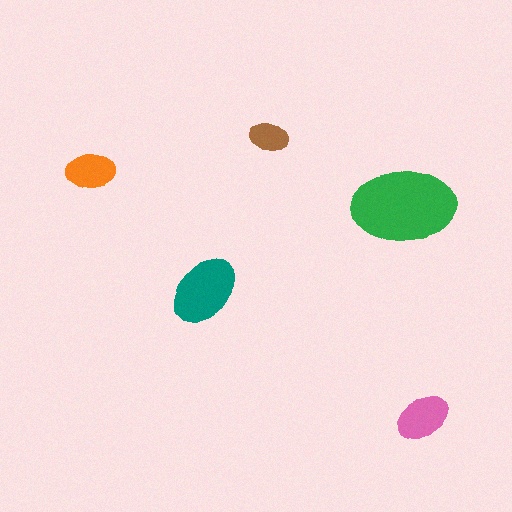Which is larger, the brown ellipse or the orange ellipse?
The orange one.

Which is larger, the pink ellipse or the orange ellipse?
The pink one.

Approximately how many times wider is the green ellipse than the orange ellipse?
About 2 times wider.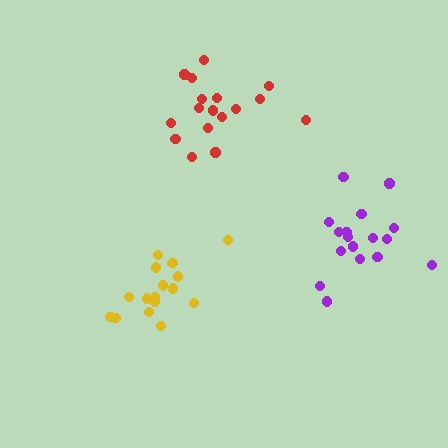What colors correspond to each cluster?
The clusters are colored: red, yellow, purple.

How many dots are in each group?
Group 1: 17 dots, Group 2: 16 dots, Group 3: 17 dots (50 total).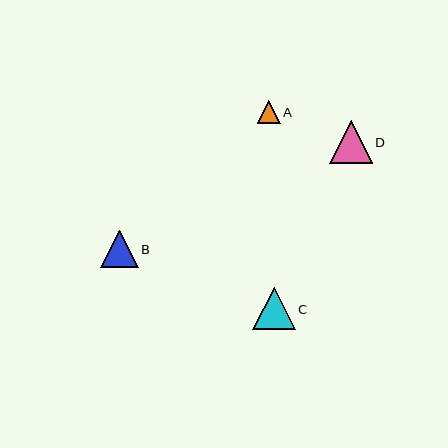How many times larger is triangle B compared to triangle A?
Triangle B is approximately 1.6 times the size of triangle A.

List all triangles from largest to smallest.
From largest to smallest: D, C, B, A.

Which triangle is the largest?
Triangle D is the largest with a size of approximately 43 pixels.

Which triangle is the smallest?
Triangle A is the smallest with a size of approximately 23 pixels.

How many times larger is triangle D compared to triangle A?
Triangle D is approximately 1.9 times the size of triangle A.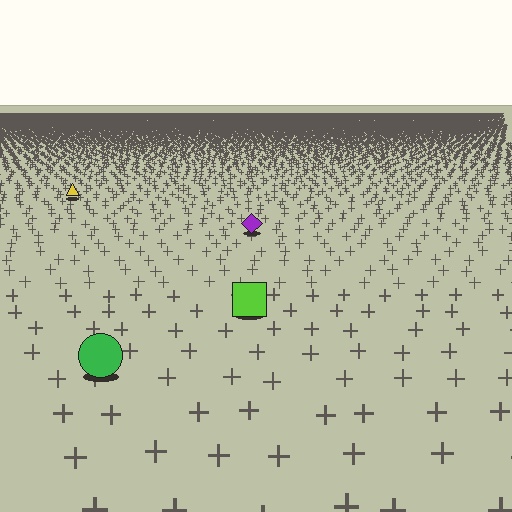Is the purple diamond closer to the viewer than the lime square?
No. The lime square is closer — you can tell from the texture gradient: the ground texture is coarser near it.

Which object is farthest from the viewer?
The yellow triangle is farthest from the viewer. It appears smaller and the ground texture around it is denser.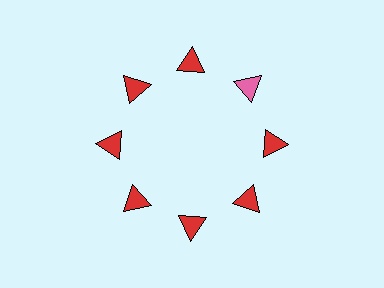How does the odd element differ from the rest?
It has a different color: pink instead of red.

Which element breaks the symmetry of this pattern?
The pink triangle at roughly the 2 o'clock position breaks the symmetry. All other shapes are red triangles.